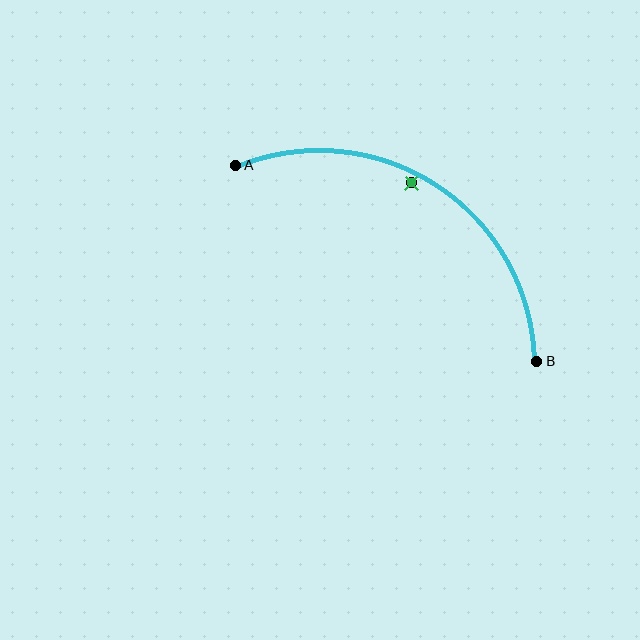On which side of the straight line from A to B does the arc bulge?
The arc bulges above the straight line connecting A and B.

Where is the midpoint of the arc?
The arc midpoint is the point on the curve farthest from the straight line joining A and B. It sits above that line.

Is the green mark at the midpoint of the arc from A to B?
No — the green mark does not lie on the arc at all. It sits slightly inside the curve.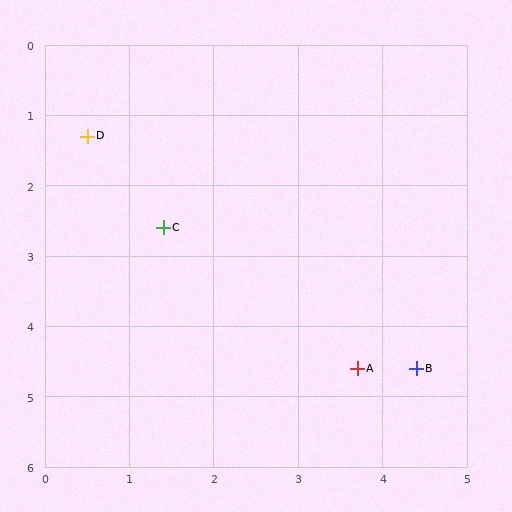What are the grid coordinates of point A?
Point A is at approximately (3.7, 4.6).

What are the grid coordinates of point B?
Point B is at approximately (4.4, 4.6).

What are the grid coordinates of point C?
Point C is at approximately (1.4, 2.6).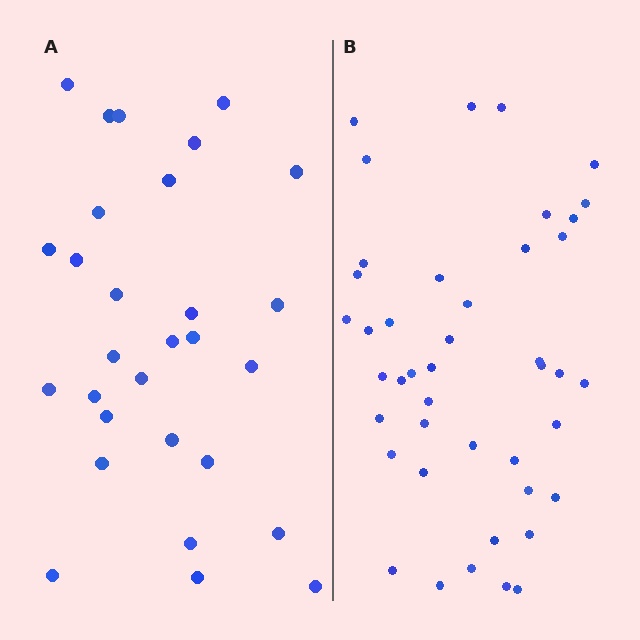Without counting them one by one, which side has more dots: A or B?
Region B (the right region) has more dots.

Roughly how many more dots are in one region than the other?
Region B has approximately 15 more dots than region A.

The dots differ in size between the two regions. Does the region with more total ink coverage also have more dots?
No. Region A has more total ink coverage because its dots are larger, but region B actually contains more individual dots. Total area can be misleading — the number of items is what matters here.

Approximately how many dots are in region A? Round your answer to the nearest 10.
About 30 dots. (The exact count is 29, which rounds to 30.)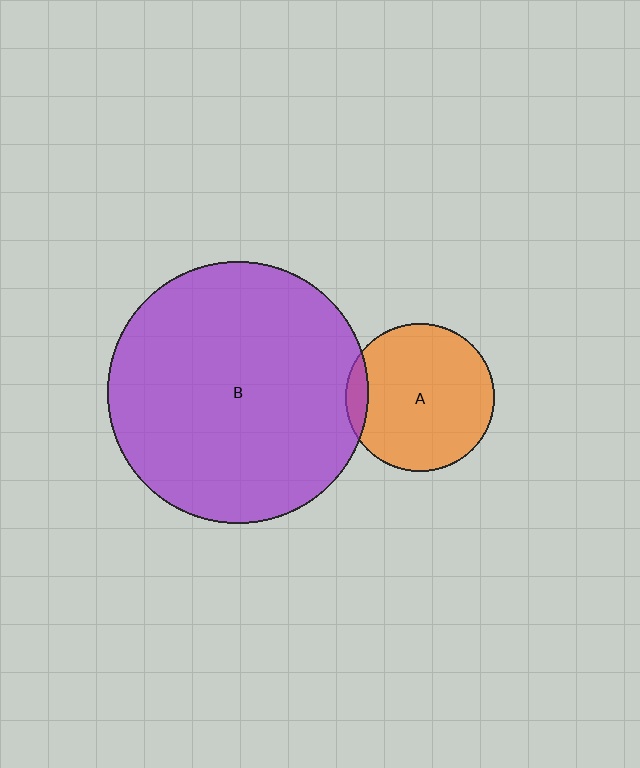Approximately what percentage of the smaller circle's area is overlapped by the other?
Approximately 10%.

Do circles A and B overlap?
Yes.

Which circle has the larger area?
Circle B (purple).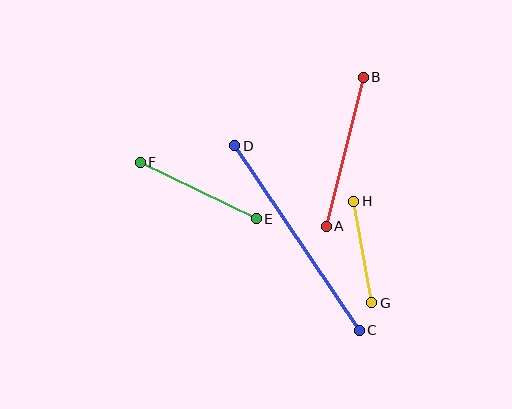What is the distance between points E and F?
The distance is approximately 129 pixels.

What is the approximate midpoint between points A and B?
The midpoint is at approximately (345, 152) pixels.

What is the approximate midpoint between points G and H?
The midpoint is at approximately (363, 252) pixels.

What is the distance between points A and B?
The distance is approximately 154 pixels.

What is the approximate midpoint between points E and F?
The midpoint is at approximately (198, 190) pixels.